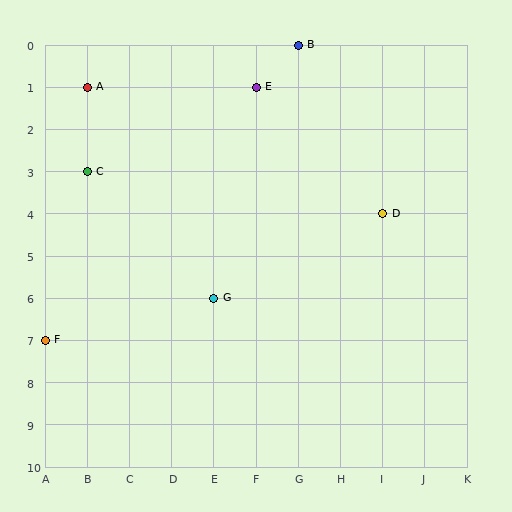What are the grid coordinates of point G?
Point G is at grid coordinates (E, 6).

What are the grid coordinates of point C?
Point C is at grid coordinates (B, 3).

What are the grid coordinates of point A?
Point A is at grid coordinates (B, 1).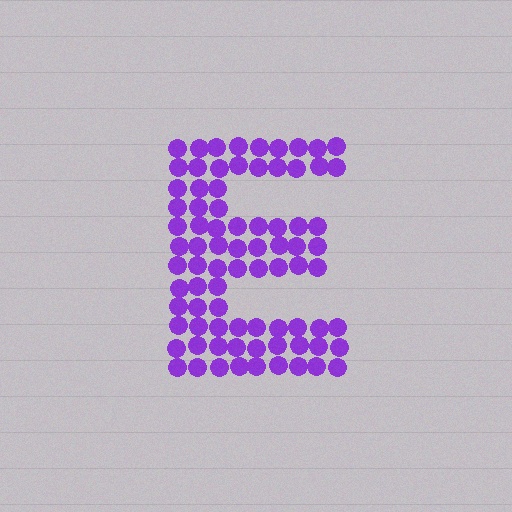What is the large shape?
The large shape is the letter E.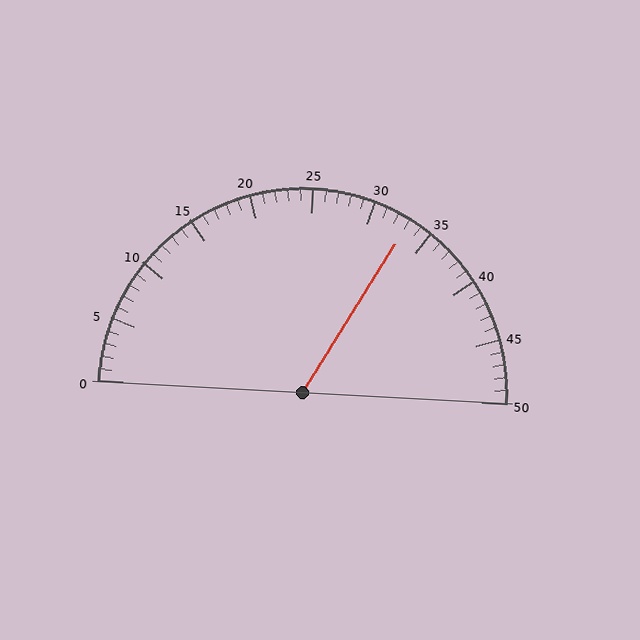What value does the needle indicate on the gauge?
The needle indicates approximately 33.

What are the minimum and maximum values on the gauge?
The gauge ranges from 0 to 50.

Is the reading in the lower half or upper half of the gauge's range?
The reading is in the upper half of the range (0 to 50).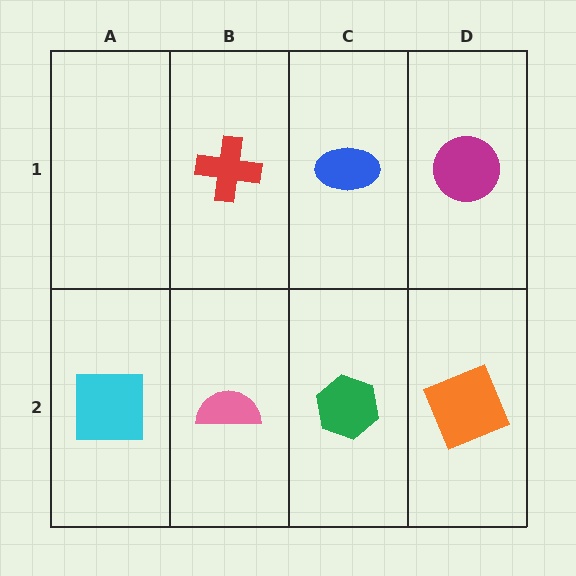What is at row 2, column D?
An orange square.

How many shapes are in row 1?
3 shapes.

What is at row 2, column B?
A pink semicircle.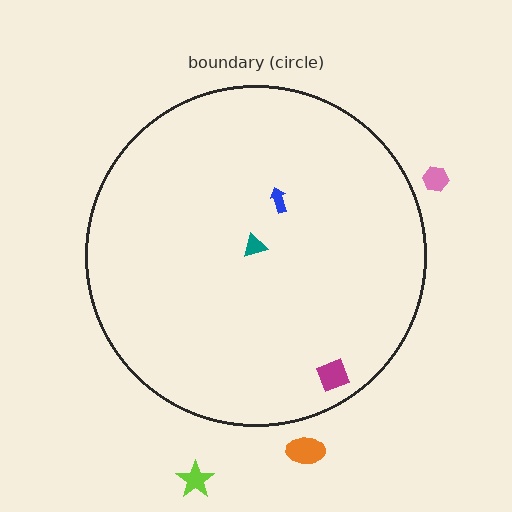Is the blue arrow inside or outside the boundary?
Inside.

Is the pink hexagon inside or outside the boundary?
Outside.